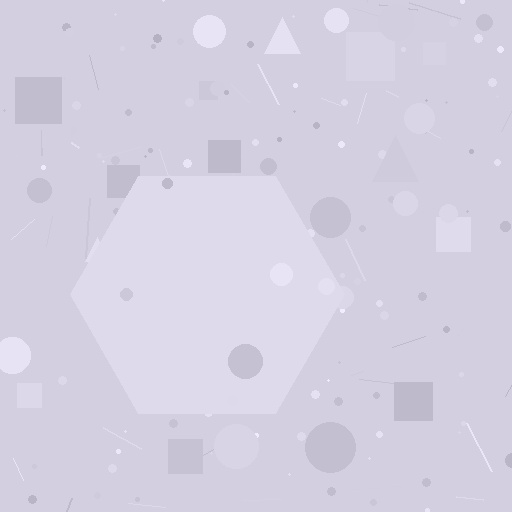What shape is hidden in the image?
A hexagon is hidden in the image.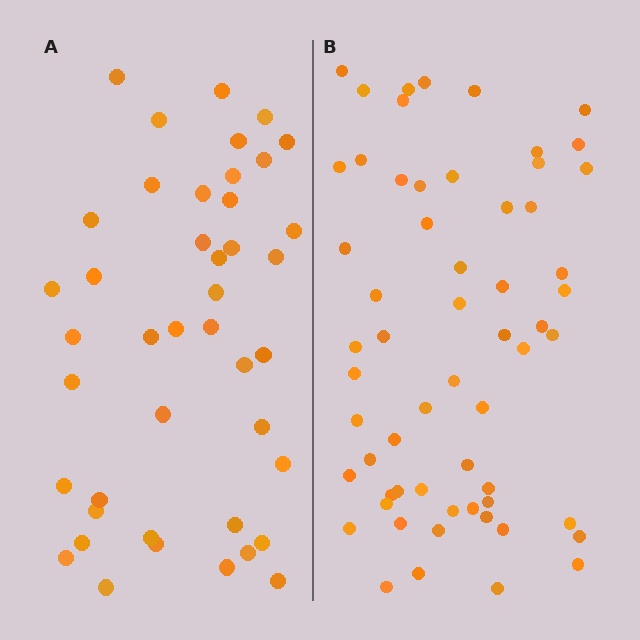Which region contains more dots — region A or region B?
Region B (the right region) has more dots.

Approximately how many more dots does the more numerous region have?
Region B has approximately 15 more dots than region A.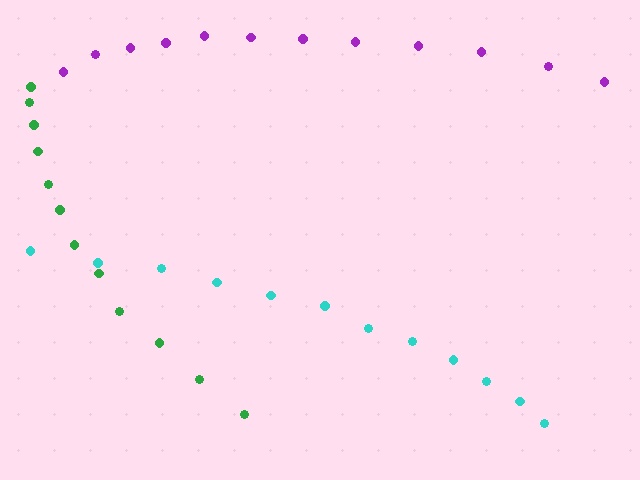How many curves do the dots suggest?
There are 3 distinct paths.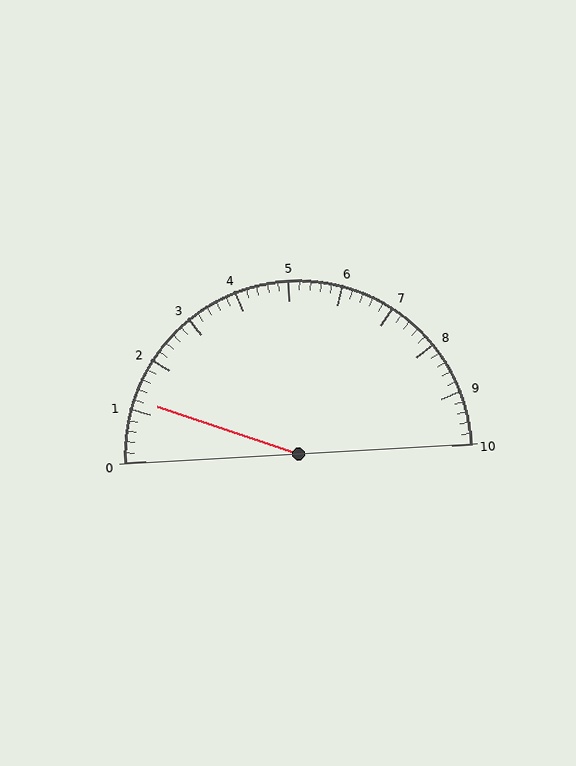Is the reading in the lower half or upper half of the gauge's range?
The reading is in the lower half of the range (0 to 10).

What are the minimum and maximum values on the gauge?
The gauge ranges from 0 to 10.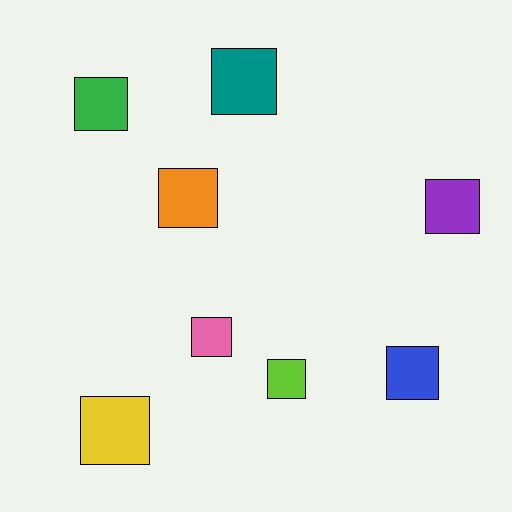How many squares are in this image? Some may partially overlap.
There are 8 squares.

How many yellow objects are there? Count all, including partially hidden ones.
There is 1 yellow object.